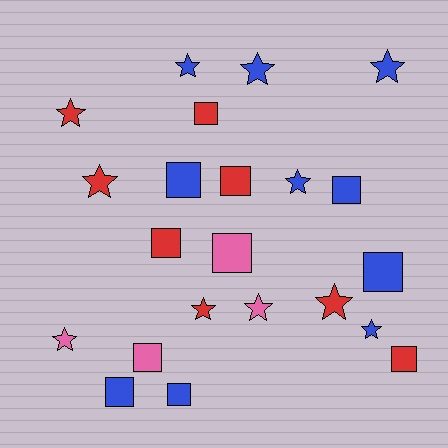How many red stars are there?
There are 4 red stars.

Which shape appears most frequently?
Star, with 11 objects.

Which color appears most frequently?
Blue, with 10 objects.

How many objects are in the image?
There are 22 objects.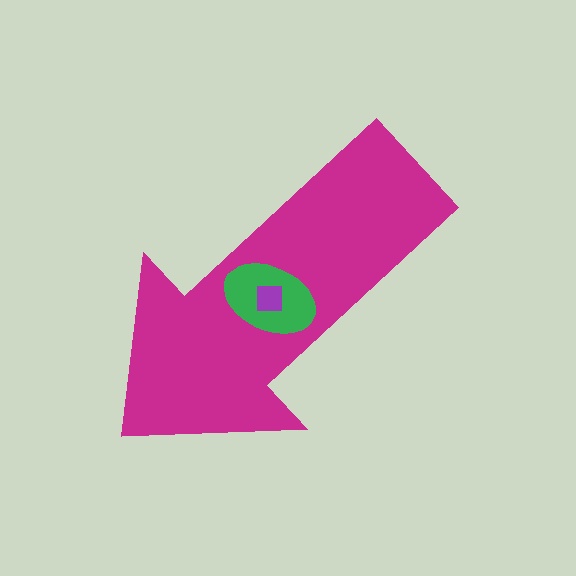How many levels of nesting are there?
3.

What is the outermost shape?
The magenta arrow.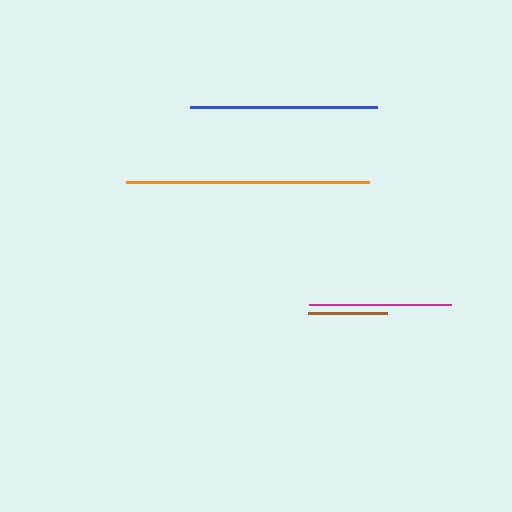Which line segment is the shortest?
The brown line is the shortest at approximately 79 pixels.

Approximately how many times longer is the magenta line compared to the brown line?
The magenta line is approximately 1.8 times the length of the brown line.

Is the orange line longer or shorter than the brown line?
The orange line is longer than the brown line.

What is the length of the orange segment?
The orange segment is approximately 243 pixels long.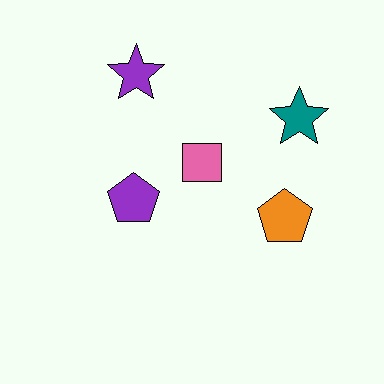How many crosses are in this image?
There are no crosses.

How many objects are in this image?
There are 5 objects.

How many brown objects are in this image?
There are no brown objects.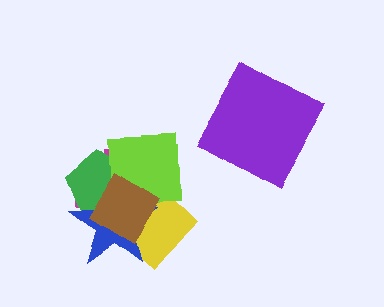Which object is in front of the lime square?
The brown diamond is in front of the lime square.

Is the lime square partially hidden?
Yes, it is partially covered by another shape.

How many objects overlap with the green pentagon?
5 objects overlap with the green pentagon.